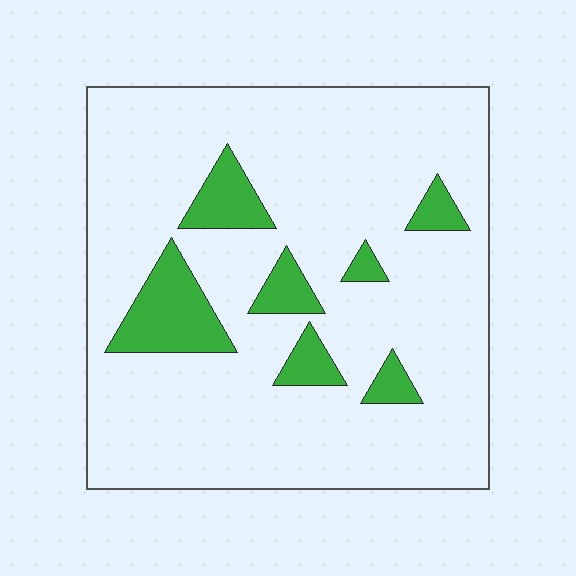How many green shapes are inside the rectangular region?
7.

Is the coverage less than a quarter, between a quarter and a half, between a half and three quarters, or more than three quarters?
Less than a quarter.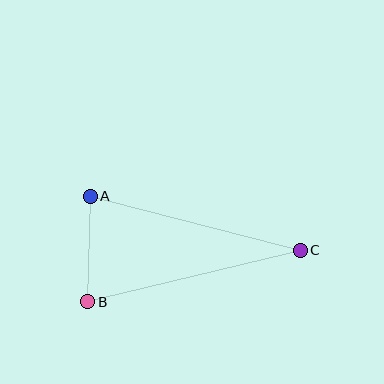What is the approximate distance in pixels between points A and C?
The distance between A and C is approximately 217 pixels.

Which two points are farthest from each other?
Points B and C are farthest from each other.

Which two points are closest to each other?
Points A and B are closest to each other.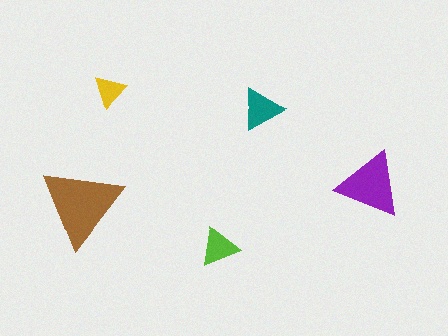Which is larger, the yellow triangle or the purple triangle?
The purple one.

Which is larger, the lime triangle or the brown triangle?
The brown one.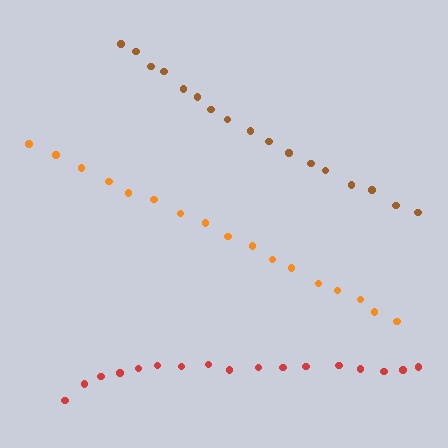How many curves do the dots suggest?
There are 3 distinct paths.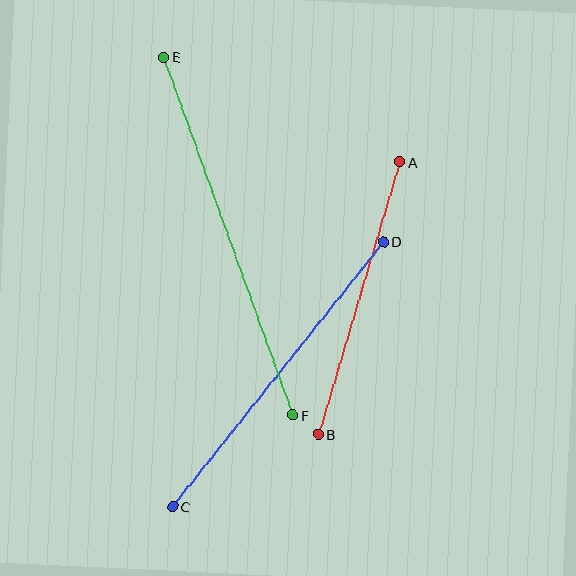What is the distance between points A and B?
The distance is approximately 284 pixels.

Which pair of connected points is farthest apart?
Points E and F are farthest apart.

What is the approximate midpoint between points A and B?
The midpoint is at approximately (359, 298) pixels.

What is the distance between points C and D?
The distance is approximately 339 pixels.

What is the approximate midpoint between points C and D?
The midpoint is at approximately (278, 374) pixels.